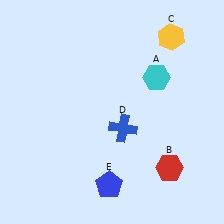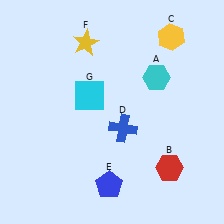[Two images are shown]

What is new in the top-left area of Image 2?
A yellow star (F) was added in the top-left area of Image 2.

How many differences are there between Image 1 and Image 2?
There are 2 differences between the two images.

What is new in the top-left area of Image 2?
A cyan square (G) was added in the top-left area of Image 2.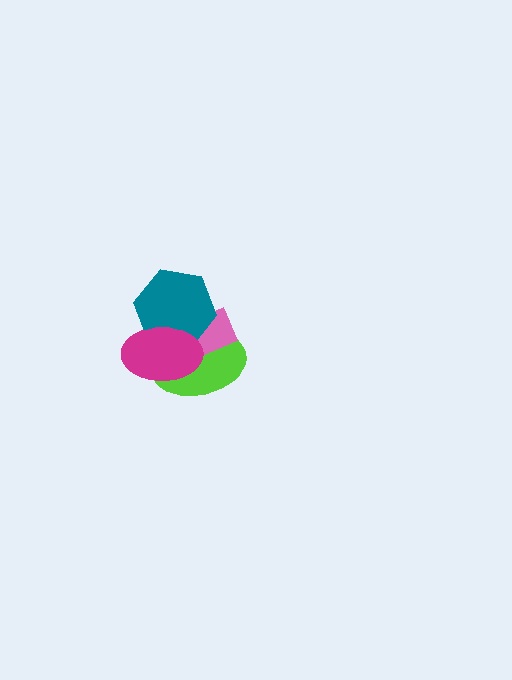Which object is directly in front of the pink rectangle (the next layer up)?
The teal hexagon is directly in front of the pink rectangle.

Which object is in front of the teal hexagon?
The magenta ellipse is in front of the teal hexagon.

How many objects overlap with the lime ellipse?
3 objects overlap with the lime ellipse.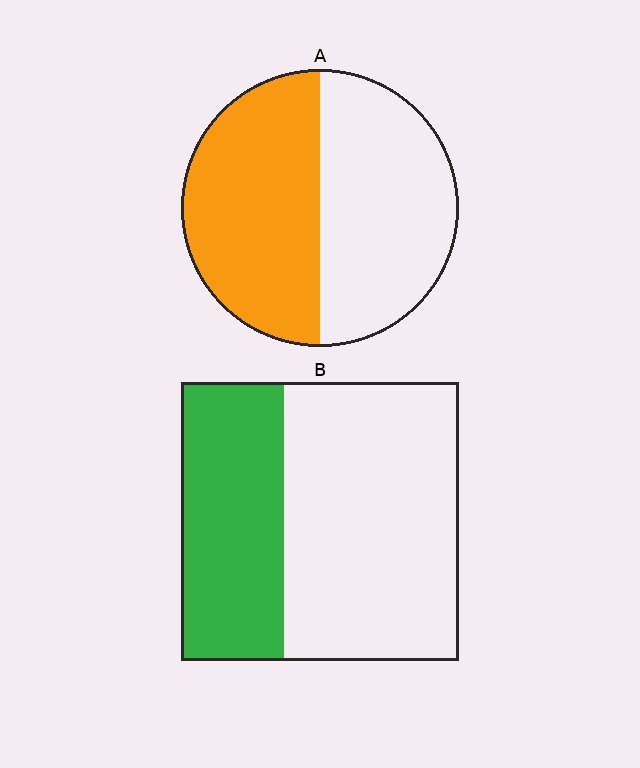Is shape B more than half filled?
No.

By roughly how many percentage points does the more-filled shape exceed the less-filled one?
By roughly 15 percentage points (A over B).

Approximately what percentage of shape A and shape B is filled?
A is approximately 50% and B is approximately 35%.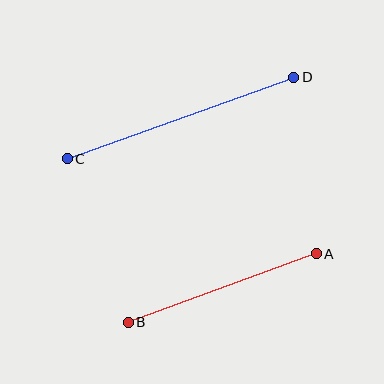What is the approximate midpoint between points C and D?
The midpoint is at approximately (181, 118) pixels.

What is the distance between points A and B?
The distance is approximately 200 pixels.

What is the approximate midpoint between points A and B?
The midpoint is at approximately (222, 288) pixels.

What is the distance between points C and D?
The distance is approximately 240 pixels.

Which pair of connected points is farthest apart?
Points C and D are farthest apart.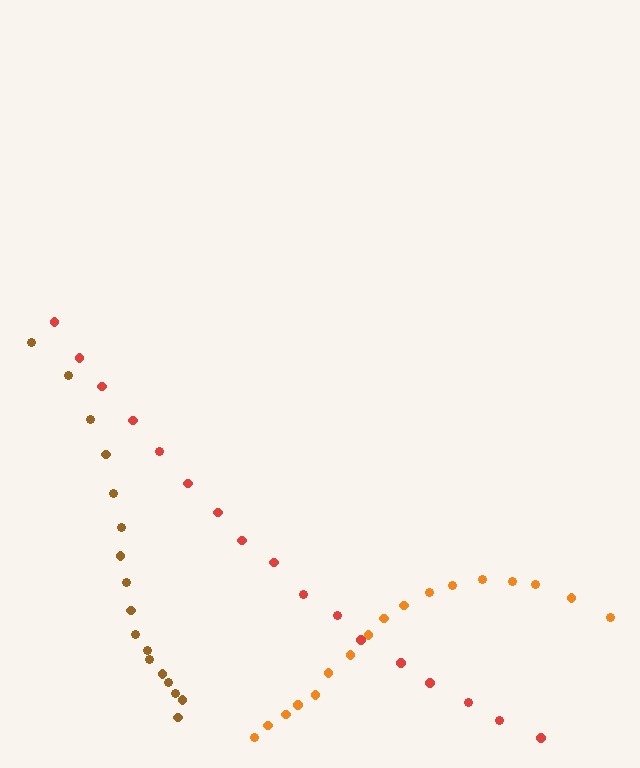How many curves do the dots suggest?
There are 3 distinct paths.